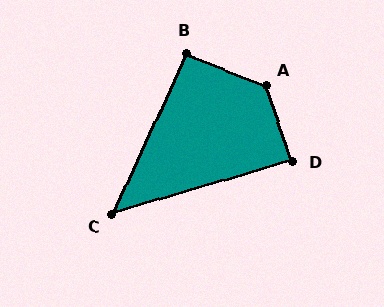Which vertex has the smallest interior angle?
C, at approximately 49 degrees.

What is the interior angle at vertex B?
Approximately 93 degrees (approximately right).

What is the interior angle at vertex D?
Approximately 87 degrees (approximately right).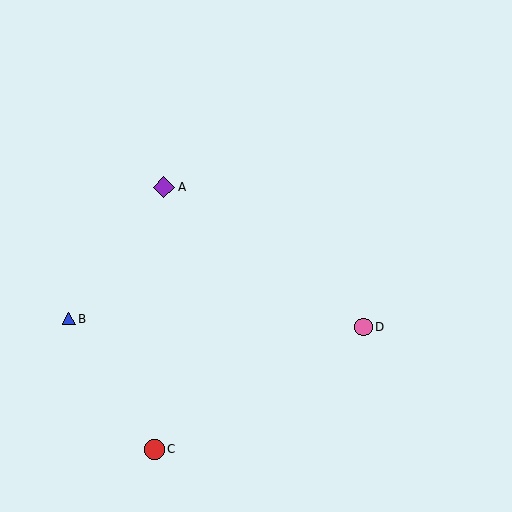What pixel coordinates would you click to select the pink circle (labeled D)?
Click at (363, 327) to select the pink circle D.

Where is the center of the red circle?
The center of the red circle is at (155, 449).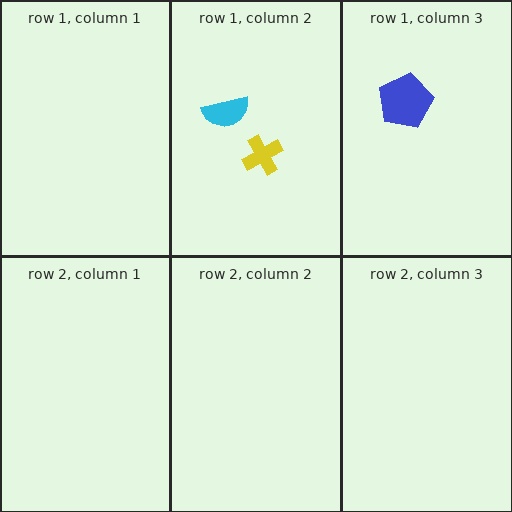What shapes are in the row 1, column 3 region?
The blue pentagon.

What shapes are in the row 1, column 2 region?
The yellow cross, the cyan semicircle.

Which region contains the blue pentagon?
The row 1, column 3 region.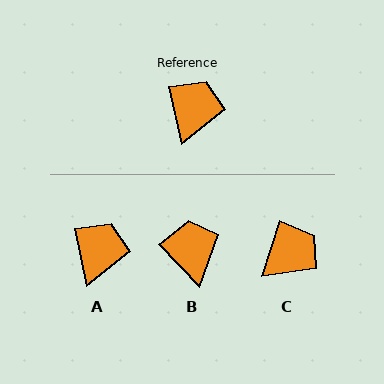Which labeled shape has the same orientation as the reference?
A.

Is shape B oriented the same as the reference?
No, it is off by about 31 degrees.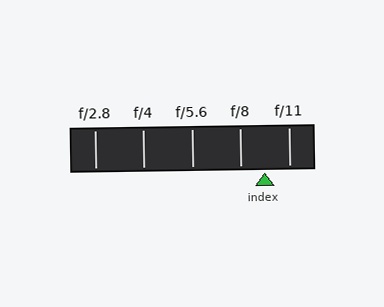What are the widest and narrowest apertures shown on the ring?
The widest aperture shown is f/2.8 and the narrowest is f/11.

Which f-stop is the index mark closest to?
The index mark is closest to f/11.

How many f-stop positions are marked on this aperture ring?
There are 5 f-stop positions marked.